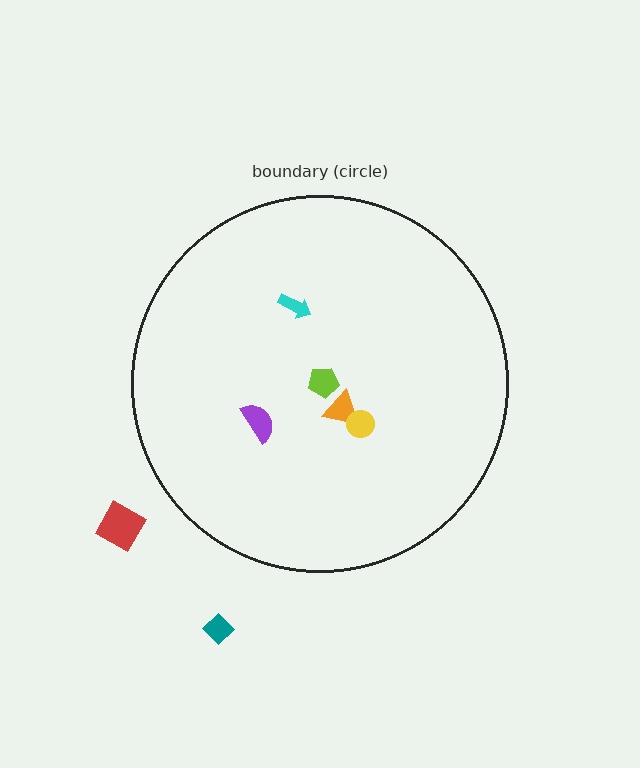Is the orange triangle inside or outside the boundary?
Inside.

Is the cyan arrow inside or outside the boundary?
Inside.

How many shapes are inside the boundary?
5 inside, 2 outside.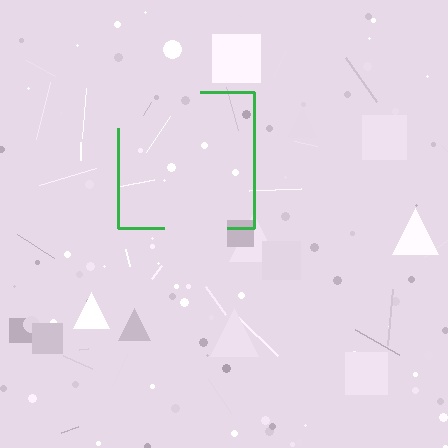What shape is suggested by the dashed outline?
The dashed outline suggests a square.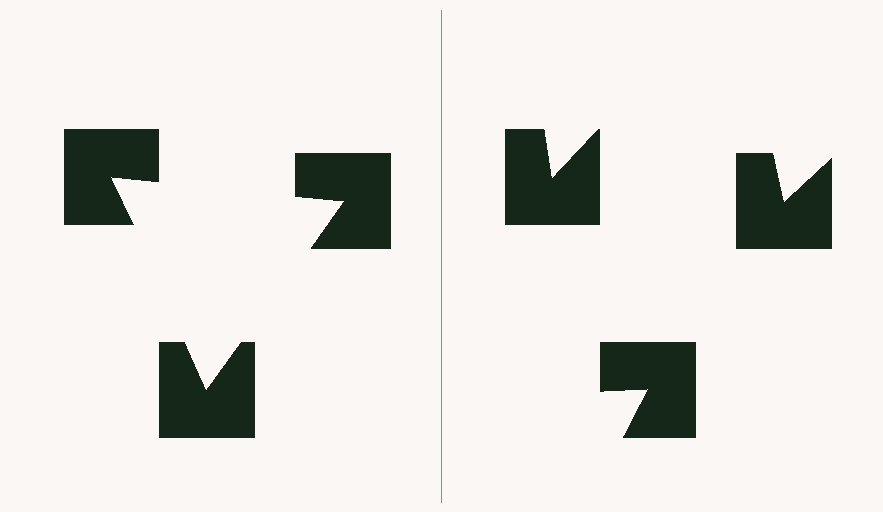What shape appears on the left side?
An illusory triangle.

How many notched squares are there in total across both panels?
6 — 3 on each side.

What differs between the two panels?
The notched squares are positioned identically on both sides; only the wedge orientations differ. On the left they align to a triangle; on the right they are misaligned.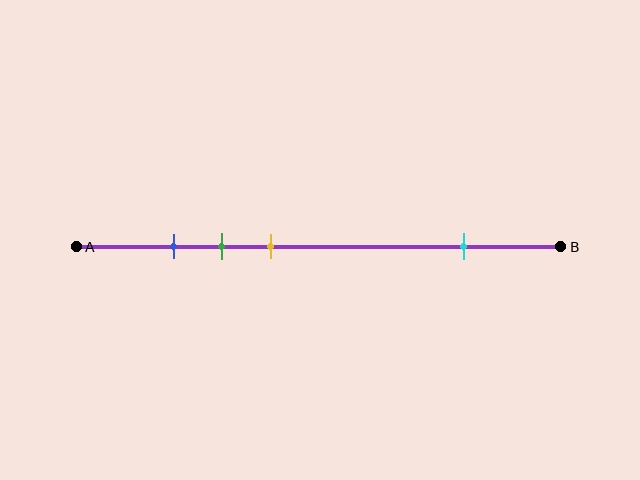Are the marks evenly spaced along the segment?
No, the marks are not evenly spaced.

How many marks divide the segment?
There are 4 marks dividing the segment.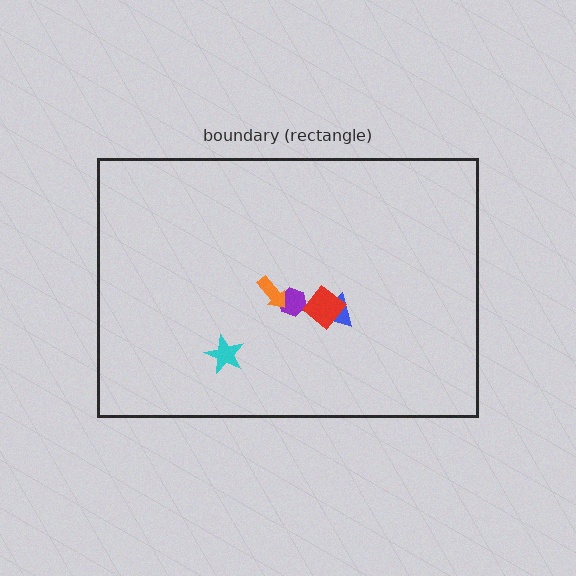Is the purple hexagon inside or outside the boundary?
Inside.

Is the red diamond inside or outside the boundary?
Inside.